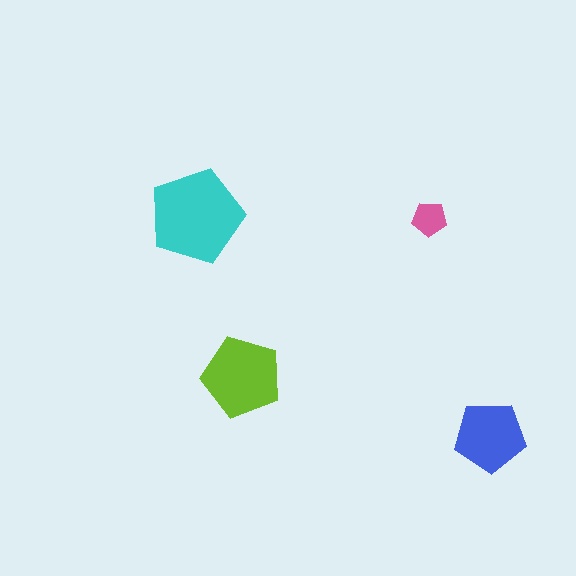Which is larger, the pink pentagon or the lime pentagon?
The lime one.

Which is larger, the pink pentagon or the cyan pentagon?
The cyan one.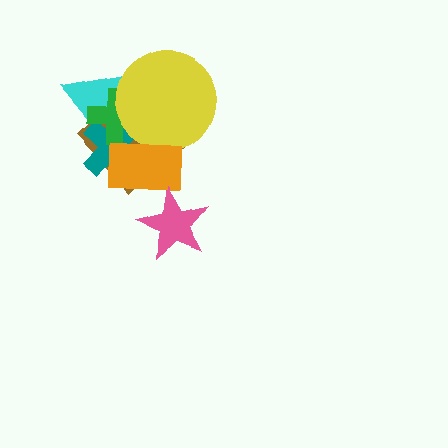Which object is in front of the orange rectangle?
The pink star is in front of the orange rectangle.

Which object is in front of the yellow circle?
The orange rectangle is in front of the yellow circle.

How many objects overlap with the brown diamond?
5 objects overlap with the brown diamond.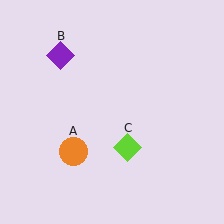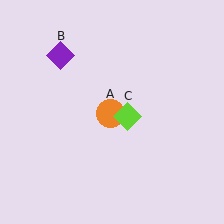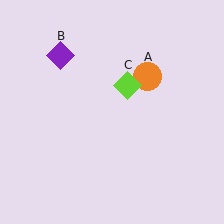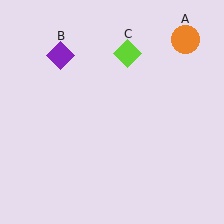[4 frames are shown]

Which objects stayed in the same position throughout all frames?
Purple diamond (object B) remained stationary.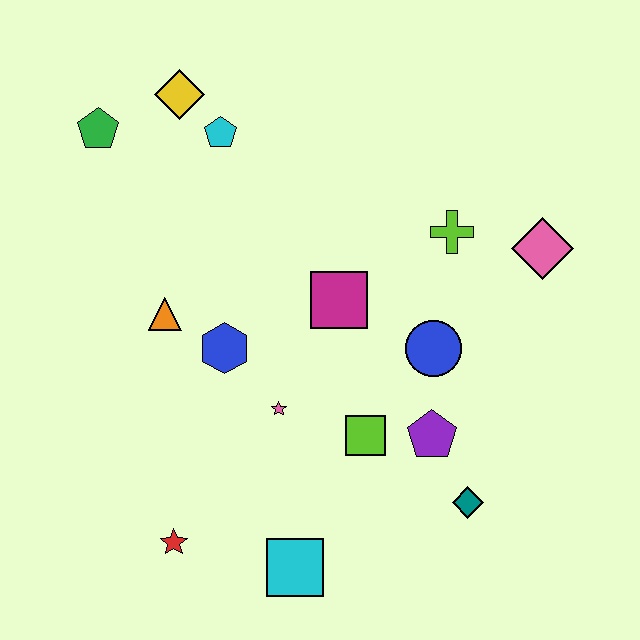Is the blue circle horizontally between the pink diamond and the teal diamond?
No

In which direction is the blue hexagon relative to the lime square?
The blue hexagon is to the left of the lime square.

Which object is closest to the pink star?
The blue hexagon is closest to the pink star.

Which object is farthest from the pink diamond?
The red star is farthest from the pink diamond.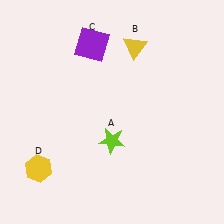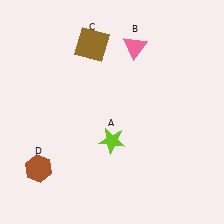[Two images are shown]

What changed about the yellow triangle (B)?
In Image 1, B is yellow. In Image 2, it changed to pink.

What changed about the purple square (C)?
In Image 1, C is purple. In Image 2, it changed to brown.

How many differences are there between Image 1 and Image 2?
There are 3 differences between the two images.